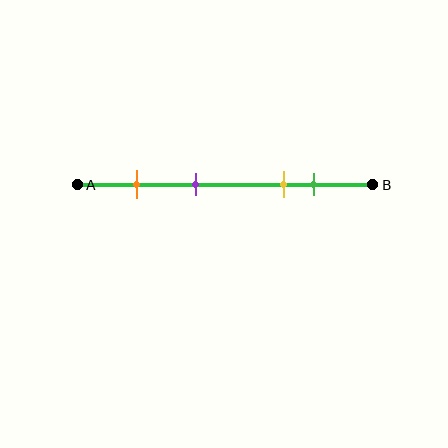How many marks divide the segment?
There are 4 marks dividing the segment.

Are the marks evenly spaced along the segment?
No, the marks are not evenly spaced.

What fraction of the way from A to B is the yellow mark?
The yellow mark is approximately 70% (0.7) of the way from A to B.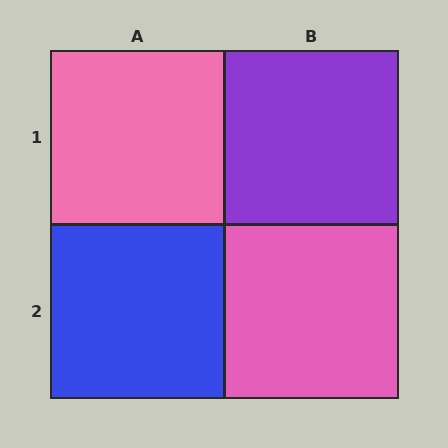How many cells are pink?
2 cells are pink.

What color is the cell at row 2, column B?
Pink.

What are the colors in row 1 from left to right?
Pink, purple.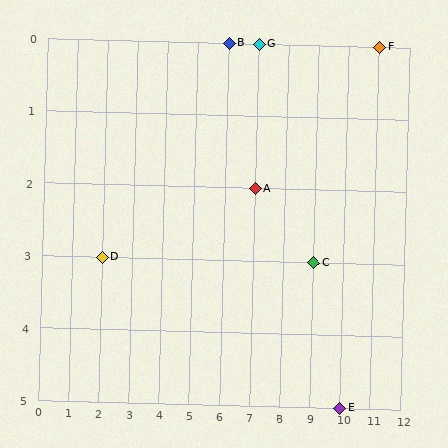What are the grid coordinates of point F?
Point F is at grid coordinates (11, 0).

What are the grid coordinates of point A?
Point A is at grid coordinates (7, 2).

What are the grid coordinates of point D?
Point D is at grid coordinates (2, 3).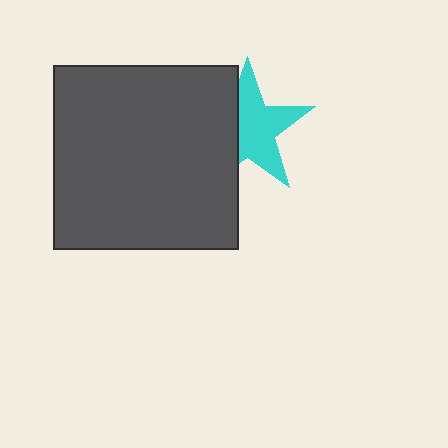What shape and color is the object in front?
The object in front is a dark gray square.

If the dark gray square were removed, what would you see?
You would see the complete cyan star.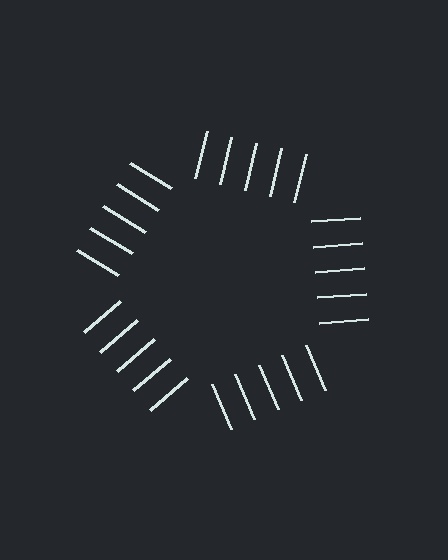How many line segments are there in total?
25 — 5 along each of the 5 edges.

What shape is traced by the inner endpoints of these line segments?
An illusory pentagon — the line segments terminate on its edges but no continuous stroke is drawn.